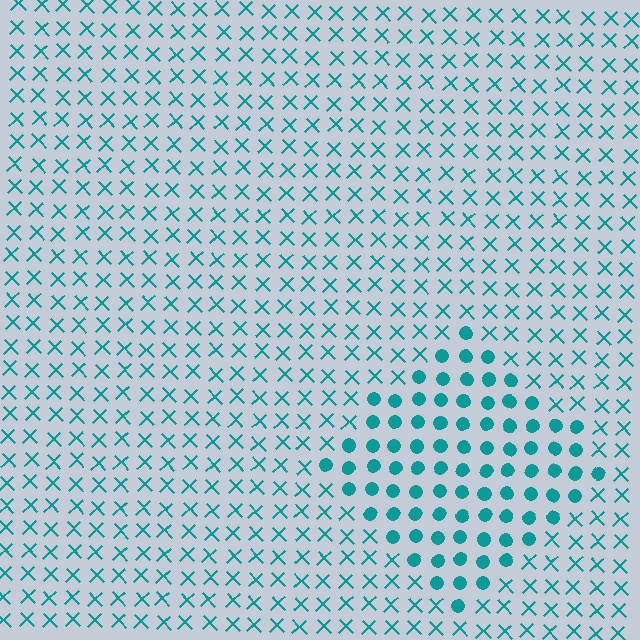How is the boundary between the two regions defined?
The boundary is defined by a change in element shape: circles inside vs. X marks outside. All elements share the same color and spacing.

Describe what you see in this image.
The image is filled with small teal elements arranged in a uniform grid. A diamond-shaped region contains circles, while the surrounding area contains X marks. The boundary is defined purely by the change in element shape.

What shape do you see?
I see a diamond.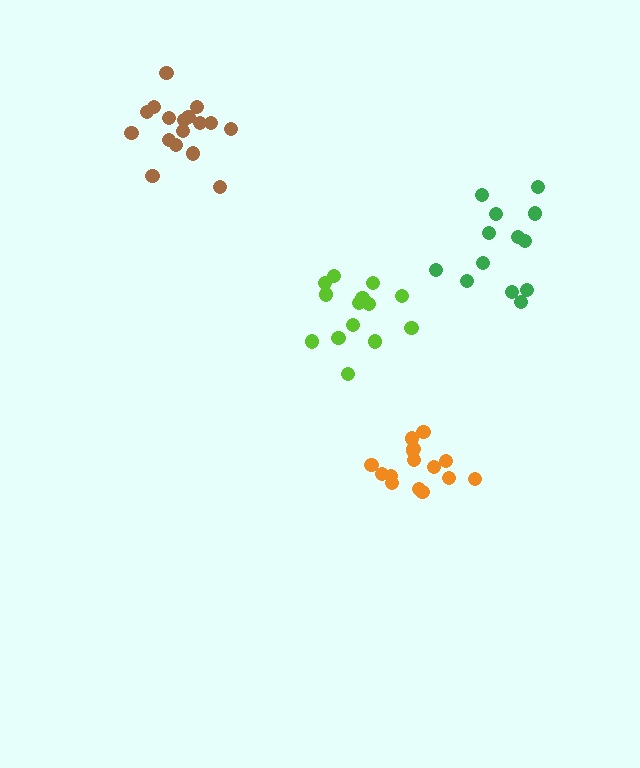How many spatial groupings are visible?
There are 4 spatial groupings.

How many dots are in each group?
Group 1: 17 dots, Group 2: 13 dots, Group 3: 15 dots, Group 4: 14 dots (59 total).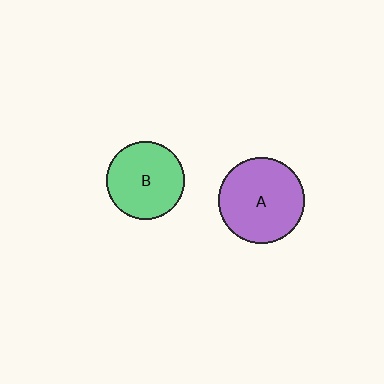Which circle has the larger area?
Circle A (purple).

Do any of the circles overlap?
No, none of the circles overlap.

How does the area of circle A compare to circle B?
Approximately 1.2 times.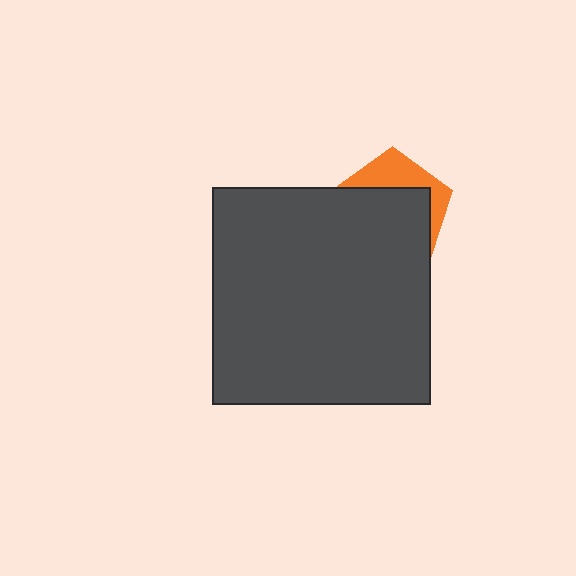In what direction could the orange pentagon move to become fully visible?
The orange pentagon could move up. That would shift it out from behind the dark gray rectangle entirely.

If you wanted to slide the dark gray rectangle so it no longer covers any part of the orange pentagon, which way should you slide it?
Slide it down — that is the most direct way to separate the two shapes.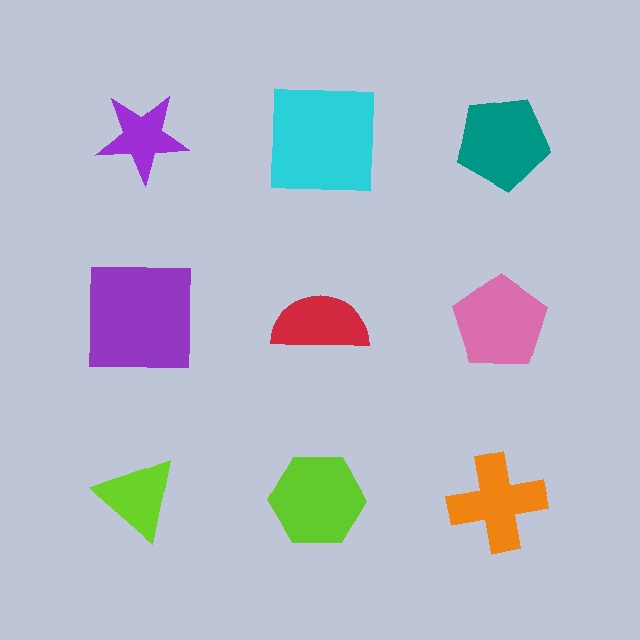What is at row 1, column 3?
A teal pentagon.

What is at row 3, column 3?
An orange cross.